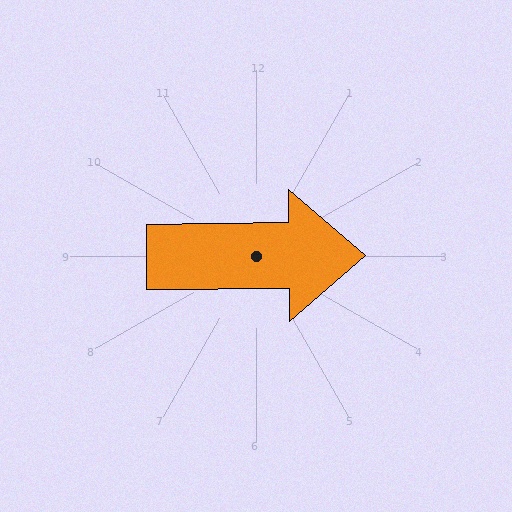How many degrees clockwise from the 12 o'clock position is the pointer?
Approximately 90 degrees.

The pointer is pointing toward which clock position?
Roughly 3 o'clock.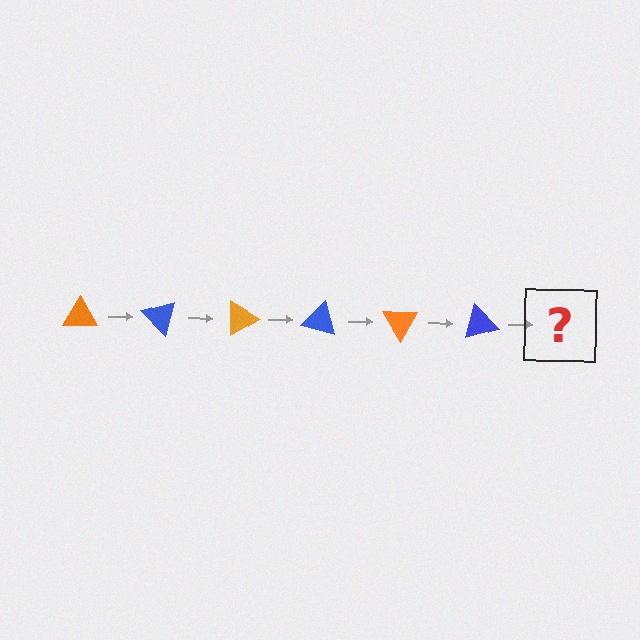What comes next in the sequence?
The next element should be an orange triangle, rotated 270 degrees from the start.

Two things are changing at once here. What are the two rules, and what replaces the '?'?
The two rules are that it rotates 45 degrees each step and the color cycles through orange and blue. The '?' should be an orange triangle, rotated 270 degrees from the start.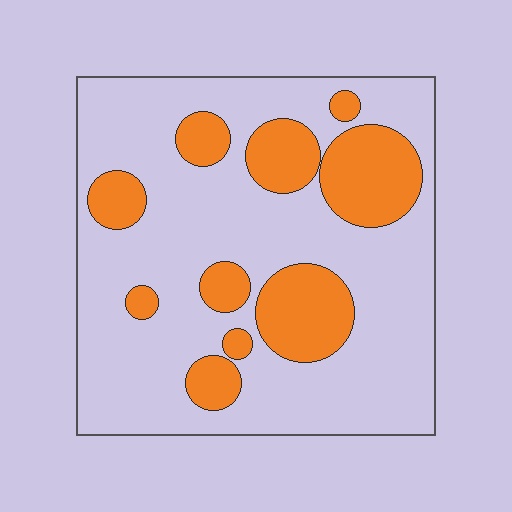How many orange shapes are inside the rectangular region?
10.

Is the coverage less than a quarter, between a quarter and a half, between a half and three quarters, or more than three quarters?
Between a quarter and a half.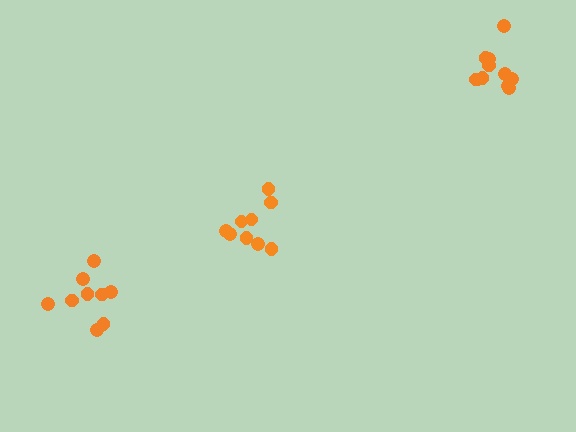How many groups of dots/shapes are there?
There are 3 groups.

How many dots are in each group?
Group 1: 9 dots, Group 2: 9 dots, Group 3: 11 dots (29 total).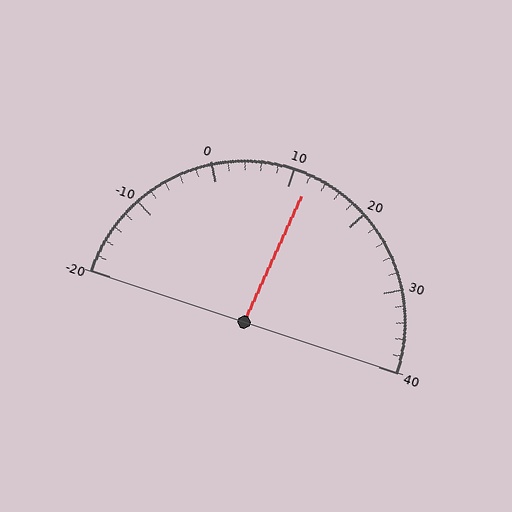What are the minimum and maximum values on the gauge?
The gauge ranges from -20 to 40.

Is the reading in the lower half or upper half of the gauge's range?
The reading is in the upper half of the range (-20 to 40).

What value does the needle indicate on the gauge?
The needle indicates approximately 12.